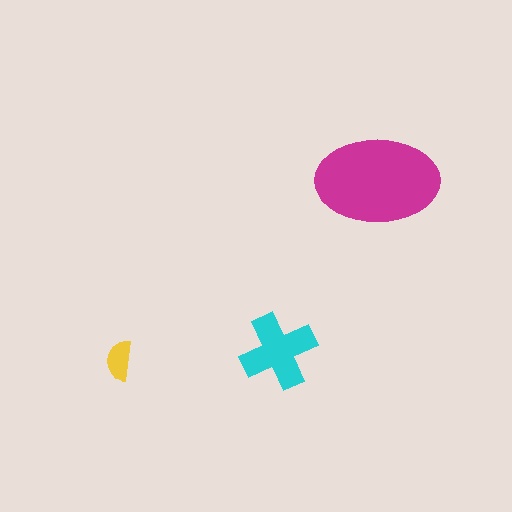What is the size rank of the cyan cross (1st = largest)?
2nd.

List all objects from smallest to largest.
The yellow semicircle, the cyan cross, the magenta ellipse.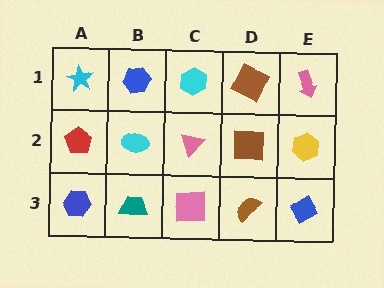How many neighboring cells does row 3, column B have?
3.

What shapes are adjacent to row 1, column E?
A yellow hexagon (row 2, column E), a brown square (row 1, column D).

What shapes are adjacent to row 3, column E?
A yellow hexagon (row 2, column E), a brown semicircle (row 3, column D).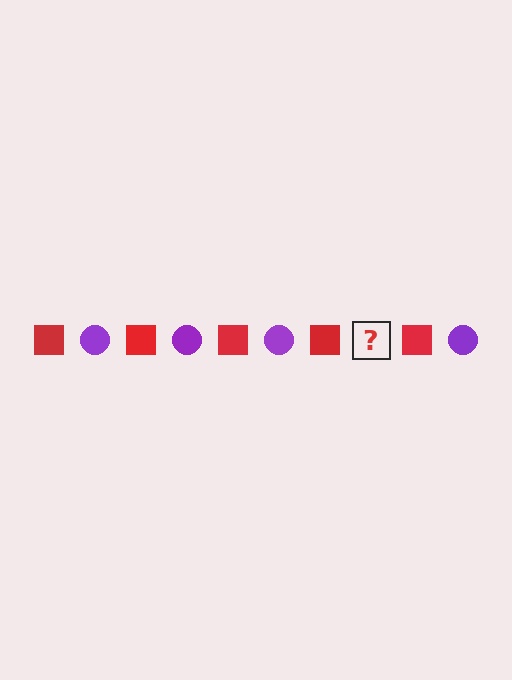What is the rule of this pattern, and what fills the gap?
The rule is that the pattern alternates between red square and purple circle. The gap should be filled with a purple circle.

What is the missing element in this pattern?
The missing element is a purple circle.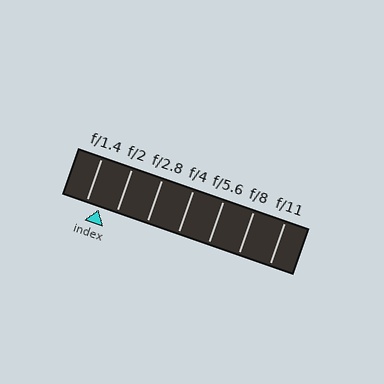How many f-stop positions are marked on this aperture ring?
There are 7 f-stop positions marked.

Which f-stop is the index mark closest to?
The index mark is closest to f/1.4.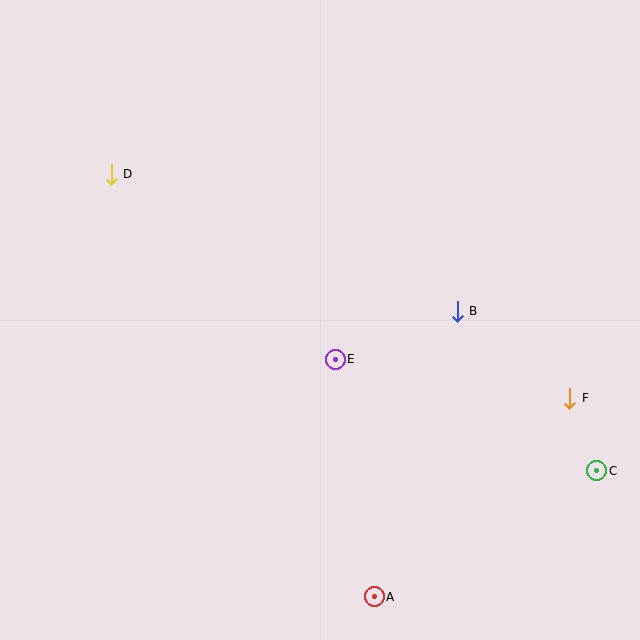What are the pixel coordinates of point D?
Point D is at (111, 174).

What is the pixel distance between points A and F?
The distance between A and F is 279 pixels.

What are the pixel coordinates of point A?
Point A is at (374, 597).